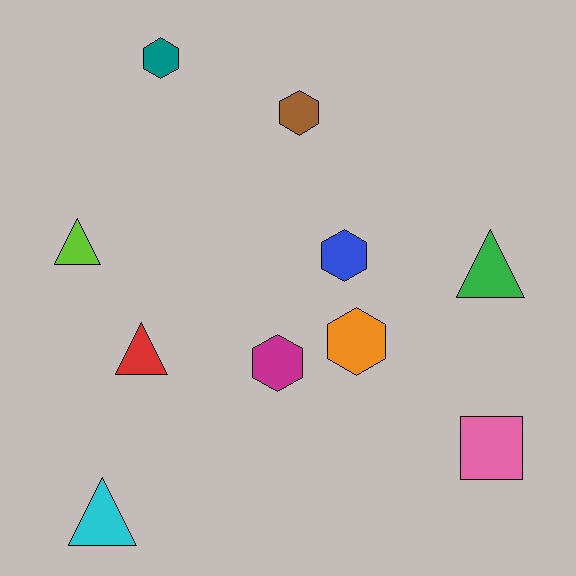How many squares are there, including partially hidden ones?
There is 1 square.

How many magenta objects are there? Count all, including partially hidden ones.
There is 1 magenta object.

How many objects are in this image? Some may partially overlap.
There are 10 objects.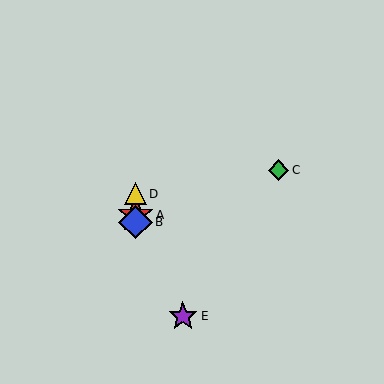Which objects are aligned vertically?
Objects A, B, D are aligned vertically.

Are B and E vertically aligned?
No, B is at x≈135 and E is at x≈183.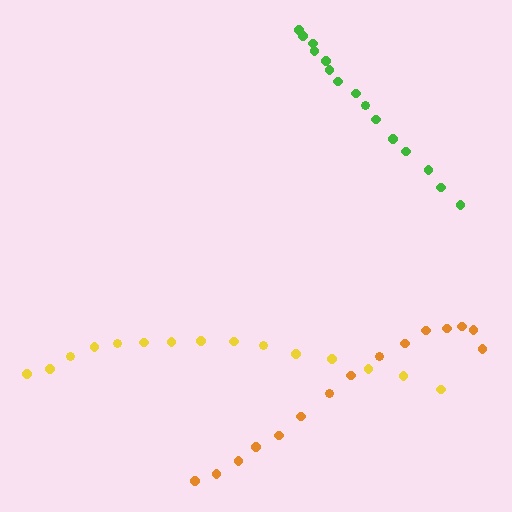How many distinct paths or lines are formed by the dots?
There are 3 distinct paths.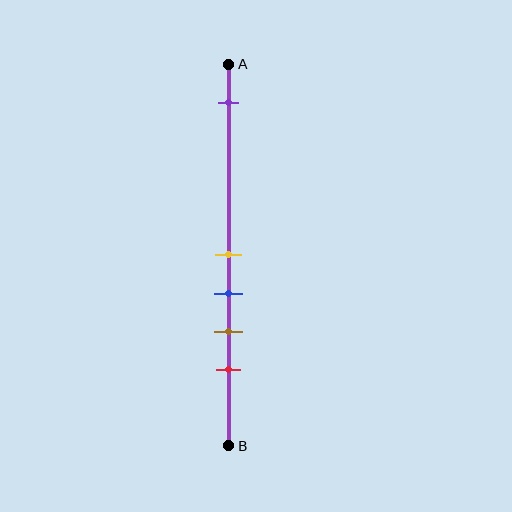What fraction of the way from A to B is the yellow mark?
The yellow mark is approximately 50% (0.5) of the way from A to B.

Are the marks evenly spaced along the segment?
No, the marks are not evenly spaced.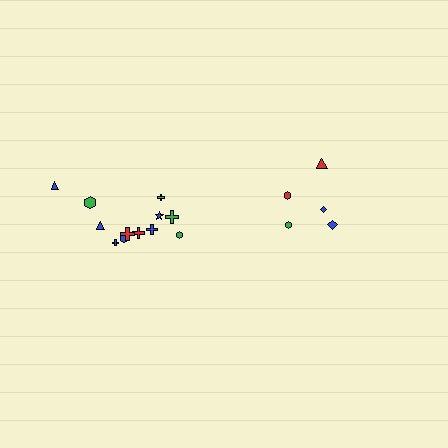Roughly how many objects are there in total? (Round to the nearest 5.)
Roughly 15 objects in total.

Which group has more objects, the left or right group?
The left group.